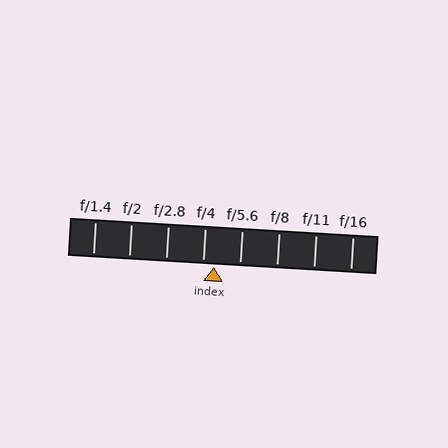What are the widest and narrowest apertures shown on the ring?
The widest aperture shown is f/1.4 and the narrowest is f/16.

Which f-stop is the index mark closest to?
The index mark is closest to f/4.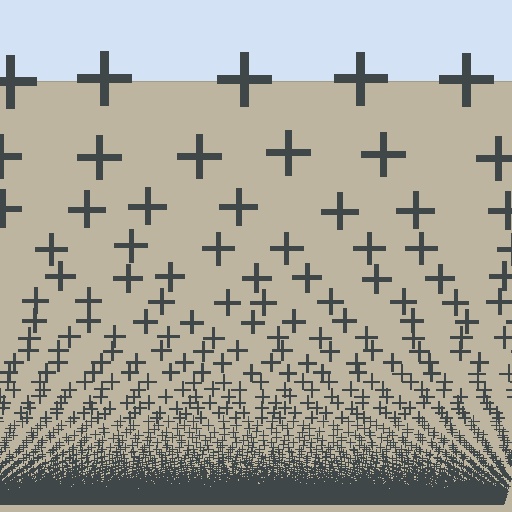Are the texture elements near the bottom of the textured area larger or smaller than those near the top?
Smaller. The gradient is inverted — elements near the bottom are smaller and denser.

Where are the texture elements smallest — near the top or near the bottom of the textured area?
Near the bottom.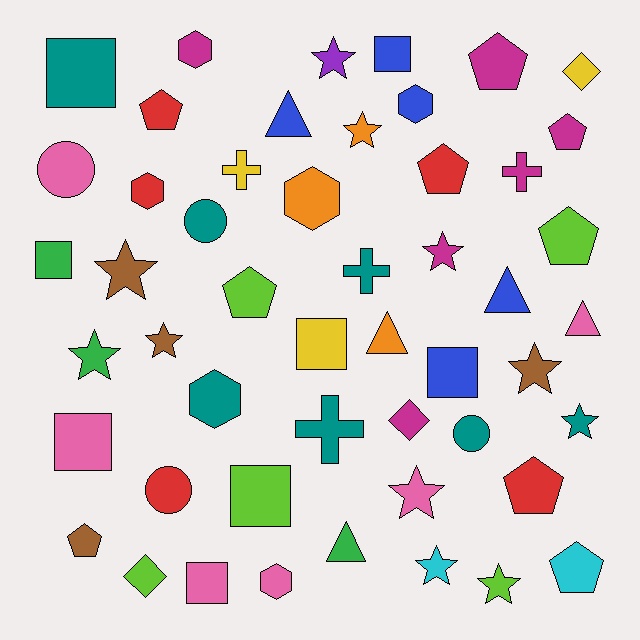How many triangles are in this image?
There are 5 triangles.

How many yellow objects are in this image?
There are 3 yellow objects.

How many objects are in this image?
There are 50 objects.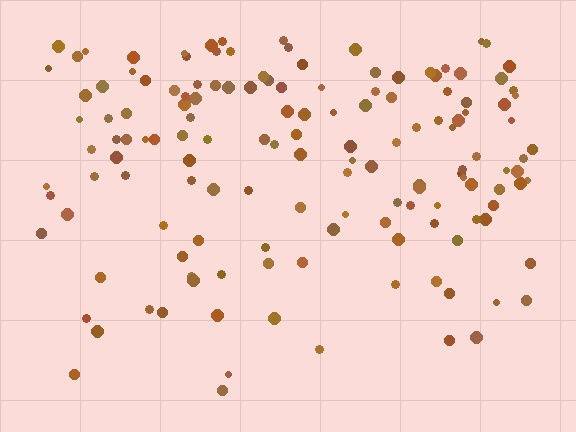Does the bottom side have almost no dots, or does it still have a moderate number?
Still a moderate number, just noticeably fewer than the top.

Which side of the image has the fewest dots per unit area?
The bottom.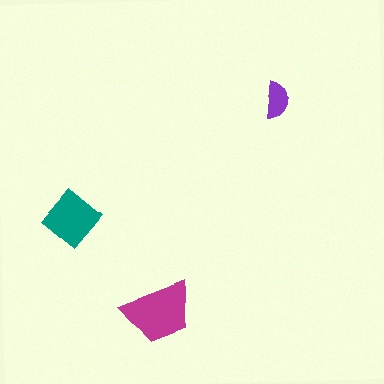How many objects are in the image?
There are 3 objects in the image.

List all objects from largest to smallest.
The magenta trapezoid, the teal diamond, the purple semicircle.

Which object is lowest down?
The magenta trapezoid is bottommost.